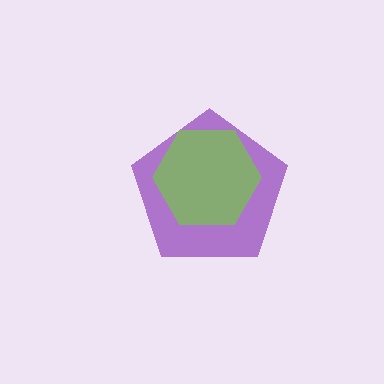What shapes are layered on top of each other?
The layered shapes are: a purple pentagon, a lime hexagon.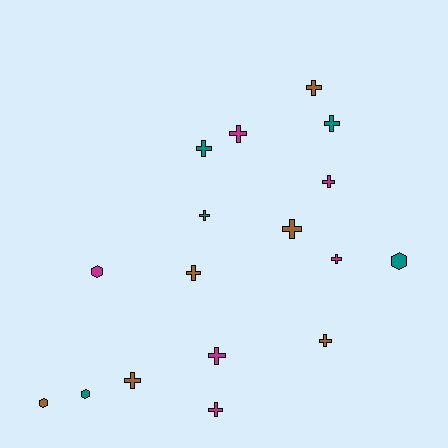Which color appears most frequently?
Brown, with 6 objects.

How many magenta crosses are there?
There are 5 magenta crosses.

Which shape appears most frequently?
Cross, with 13 objects.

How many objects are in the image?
There are 17 objects.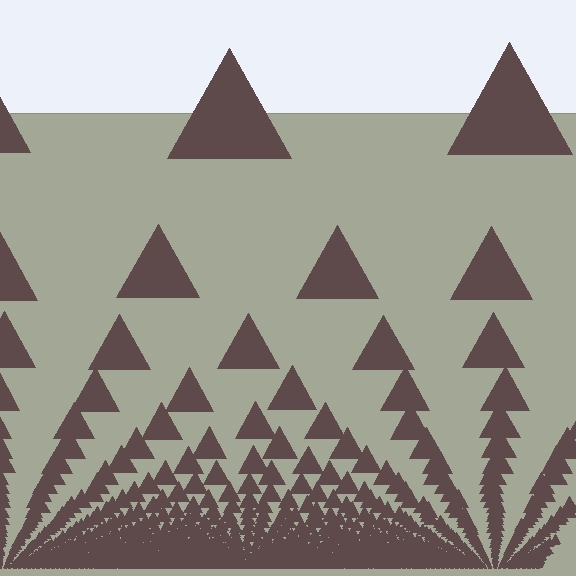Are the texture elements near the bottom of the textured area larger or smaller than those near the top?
Smaller. The gradient is inverted — elements near the bottom are smaller and denser.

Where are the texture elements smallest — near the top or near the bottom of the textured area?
Near the bottom.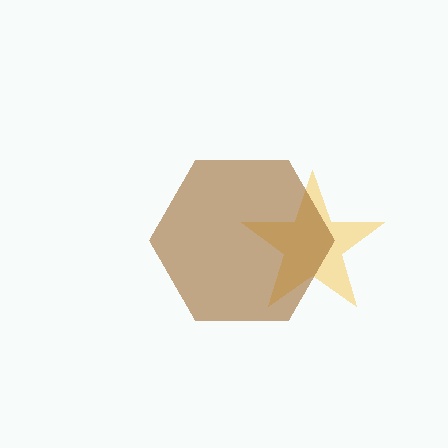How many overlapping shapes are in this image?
There are 2 overlapping shapes in the image.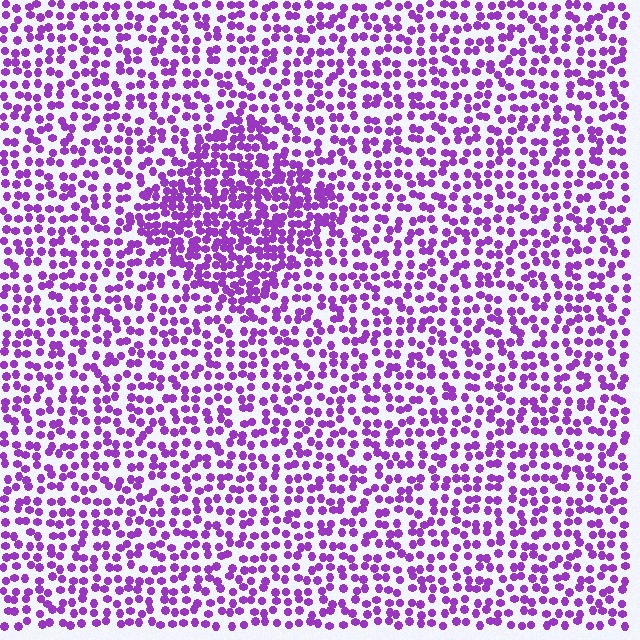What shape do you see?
I see a diamond.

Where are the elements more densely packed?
The elements are more densely packed inside the diamond boundary.